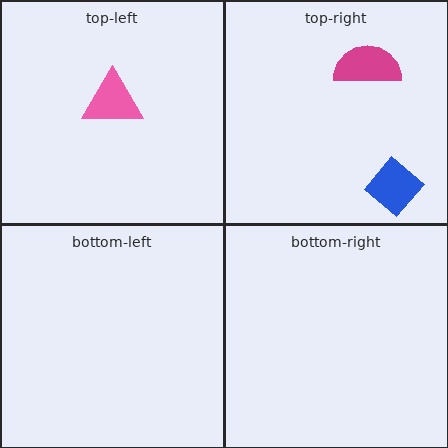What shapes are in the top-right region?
The magenta semicircle, the blue diamond.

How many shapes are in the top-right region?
2.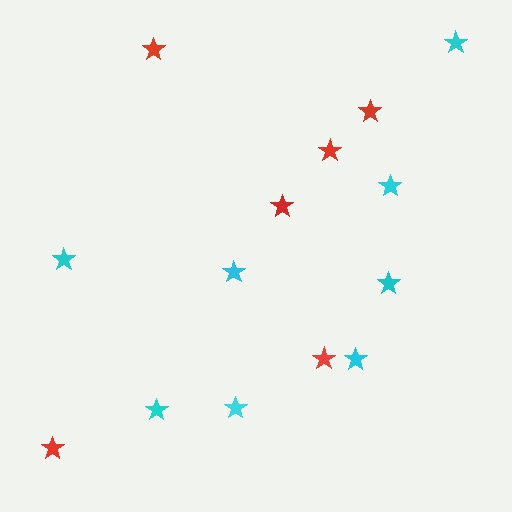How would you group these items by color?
There are 2 groups: one group of cyan stars (8) and one group of red stars (6).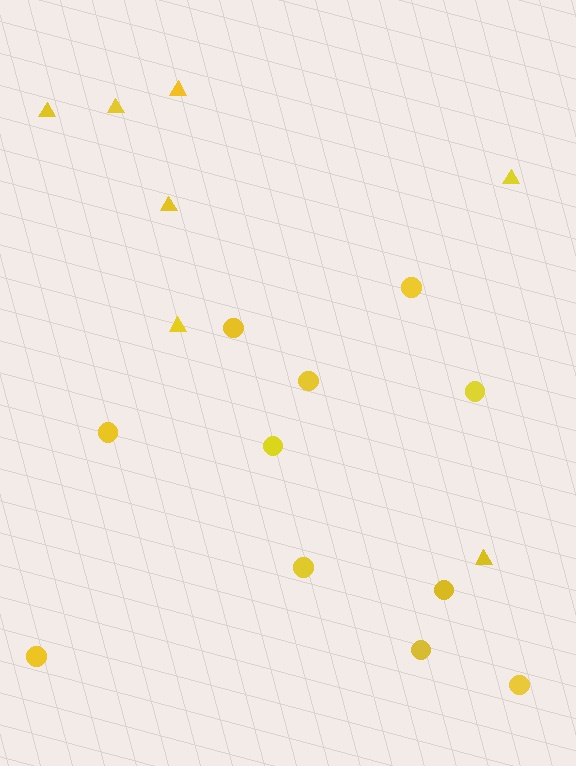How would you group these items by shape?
There are 2 groups: one group of triangles (7) and one group of circles (11).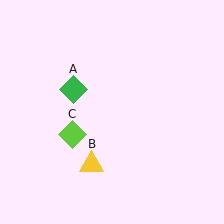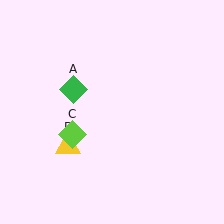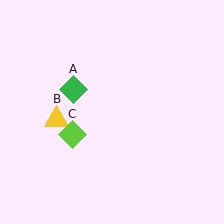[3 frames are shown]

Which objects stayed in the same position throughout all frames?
Green diamond (object A) and lime diamond (object C) remained stationary.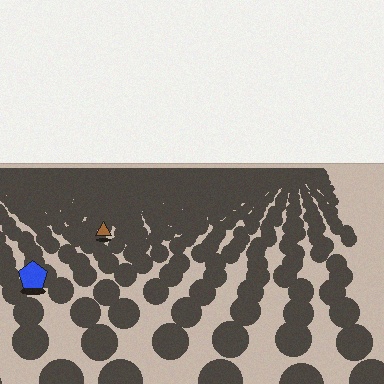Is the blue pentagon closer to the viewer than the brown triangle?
Yes. The blue pentagon is closer — you can tell from the texture gradient: the ground texture is coarser near it.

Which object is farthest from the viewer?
The brown triangle is farthest from the viewer. It appears smaller and the ground texture around it is denser.